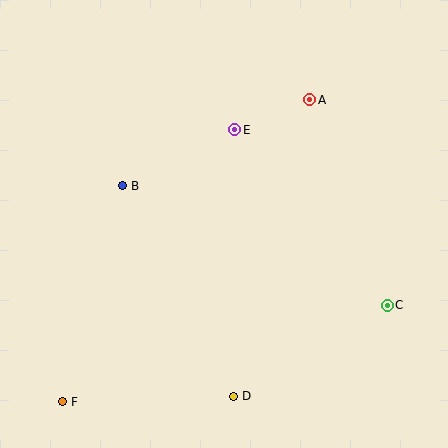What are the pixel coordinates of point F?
Point F is at (63, 402).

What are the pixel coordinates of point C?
Point C is at (387, 305).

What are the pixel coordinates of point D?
Point D is at (234, 396).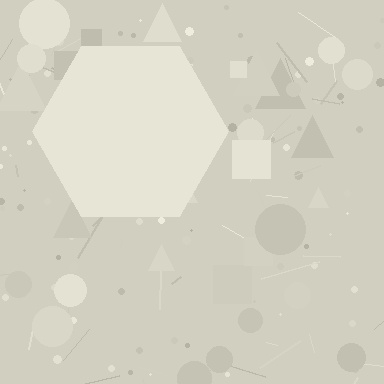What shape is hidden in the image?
A hexagon is hidden in the image.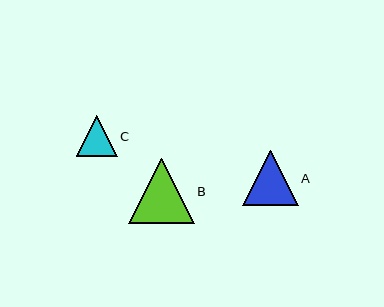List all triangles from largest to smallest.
From largest to smallest: B, A, C.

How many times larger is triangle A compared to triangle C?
Triangle A is approximately 1.3 times the size of triangle C.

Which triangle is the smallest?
Triangle C is the smallest with a size of approximately 41 pixels.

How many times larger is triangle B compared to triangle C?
Triangle B is approximately 1.6 times the size of triangle C.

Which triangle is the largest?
Triangle B is the largest with a size of approximately 66 pixels.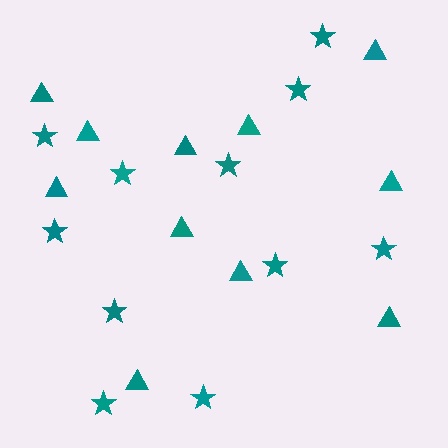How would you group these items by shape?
There are 2 groups: one group of stars (11) and one group of triangles (11).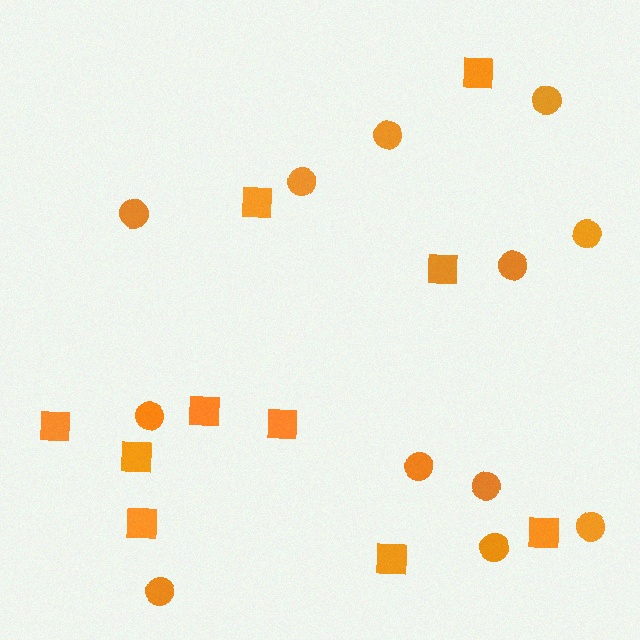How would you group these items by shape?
There are 2 groups: one group of squares (10) and one group of circles (12).